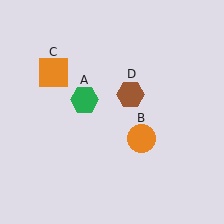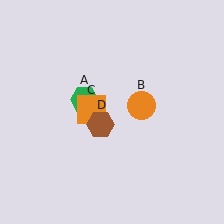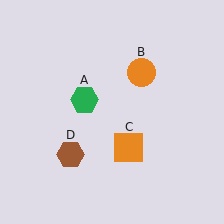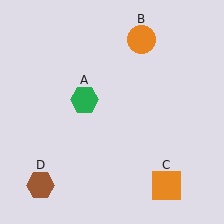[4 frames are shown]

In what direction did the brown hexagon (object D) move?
The brown hexagon (object D) moved down and to the left.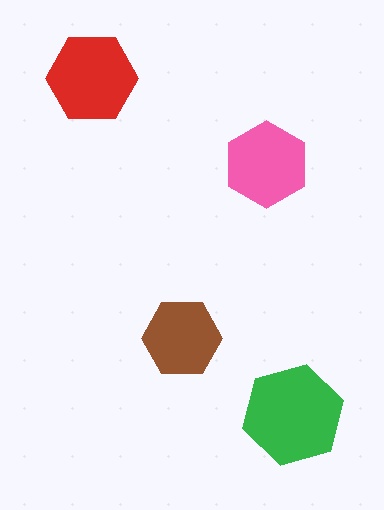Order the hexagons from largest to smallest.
the green one, the red one, the pink one, the brown one.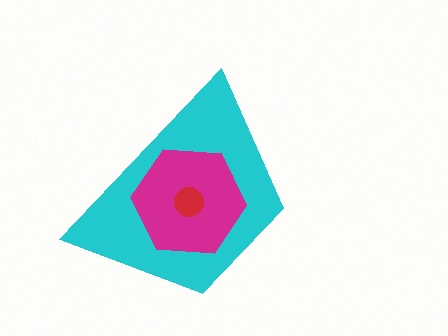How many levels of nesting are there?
3.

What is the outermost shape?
The cyan trapezoid.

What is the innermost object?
The red circle.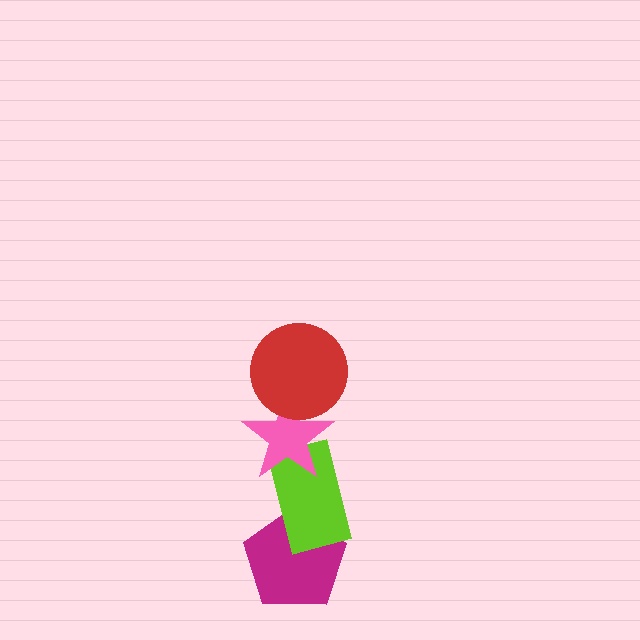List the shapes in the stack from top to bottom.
From top to bottom: the red circle, the pink star, the lime rectangle, the magenta pentagon.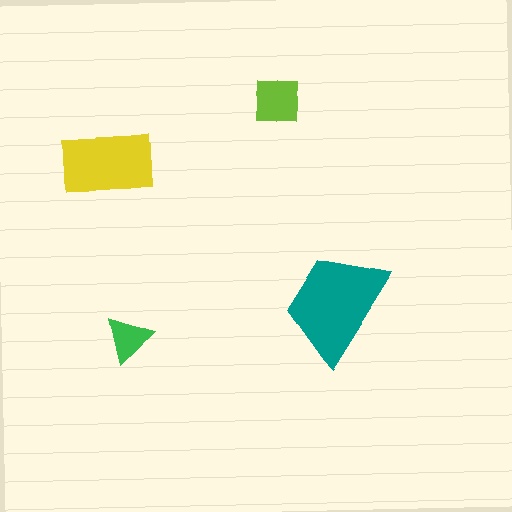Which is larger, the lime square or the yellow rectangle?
The yellow rectangle.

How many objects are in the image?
There are 4 objects in the image.